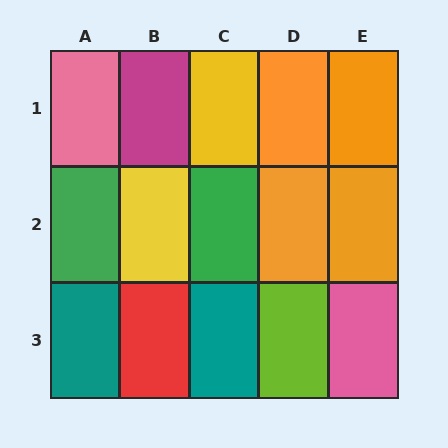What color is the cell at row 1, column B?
Magenta.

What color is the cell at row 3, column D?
Lime.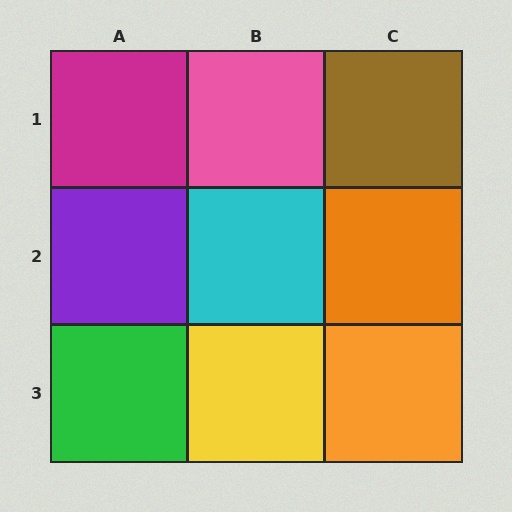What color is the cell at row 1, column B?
Pink.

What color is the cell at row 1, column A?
Magenta.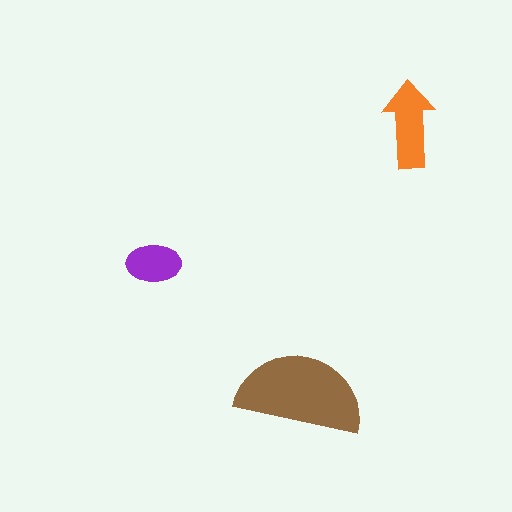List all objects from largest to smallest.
The brown semicircle, the orange arrow, the purple ellipse.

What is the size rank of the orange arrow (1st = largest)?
2nd.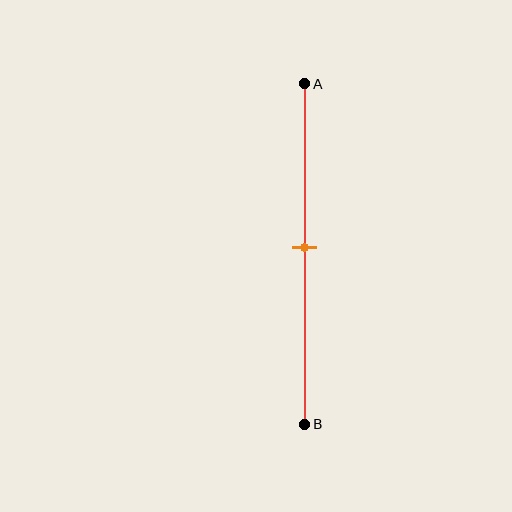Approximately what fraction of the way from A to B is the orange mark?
The orange mark is approximately 50% of the way from A to B.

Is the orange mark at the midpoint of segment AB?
Yes, the mark is approximately at the midpoint.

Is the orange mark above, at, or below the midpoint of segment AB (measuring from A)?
The orange mark is approximately at the midpoint of segment AB.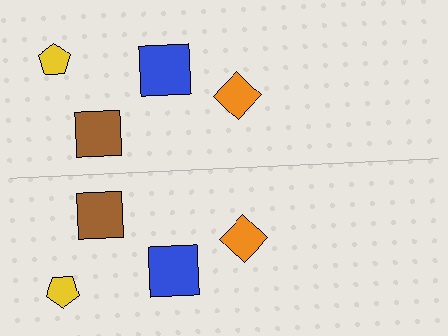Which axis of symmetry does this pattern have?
The pattern has a horizontal axis of symmetry running through the center of the image.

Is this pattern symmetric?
Yes, this pattern has bilateral (reflection) symmetry.